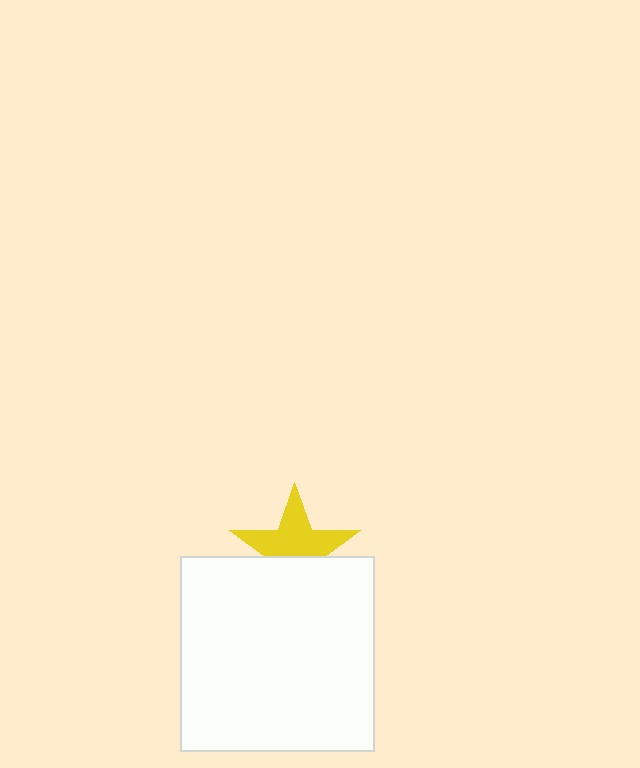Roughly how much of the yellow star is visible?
About half of it is visible (roughly 59%).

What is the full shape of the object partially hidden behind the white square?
The partially hidden object is a yellow star.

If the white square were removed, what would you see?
You would see the complete yellow star.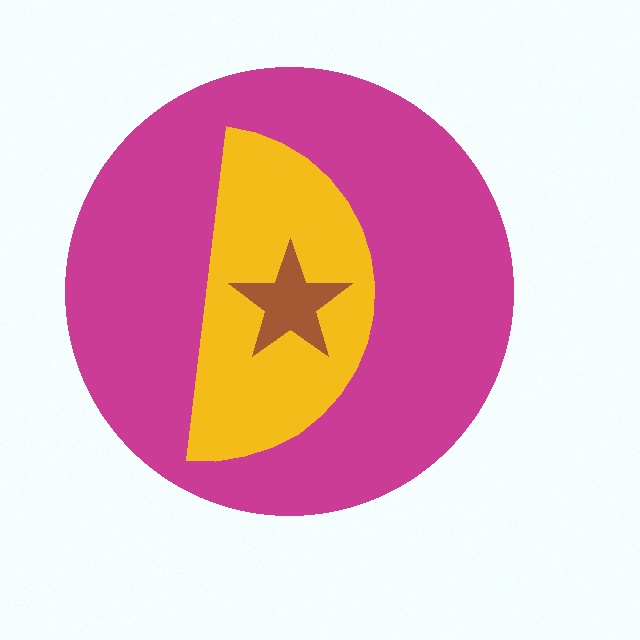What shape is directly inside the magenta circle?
The yellow semicircle.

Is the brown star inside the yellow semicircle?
Yes.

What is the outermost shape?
The magenta circle.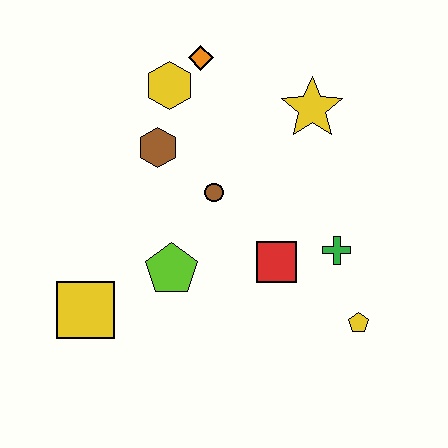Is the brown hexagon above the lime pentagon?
Yes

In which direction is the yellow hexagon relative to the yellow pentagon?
The yellow hexagon is above the yellow pentagon.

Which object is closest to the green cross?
The red square is closest to the green cross.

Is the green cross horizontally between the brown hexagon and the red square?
No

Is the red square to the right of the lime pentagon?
Yes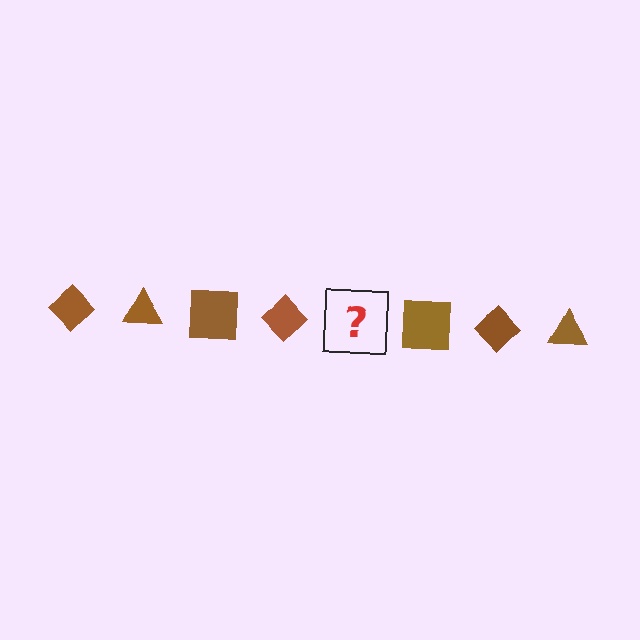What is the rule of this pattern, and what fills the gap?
The rule is that the pattern cycles through diamond, triangle, square shapes in brown. The gap should be filled with a brown triangle.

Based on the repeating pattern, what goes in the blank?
The blank should be a brown triangle.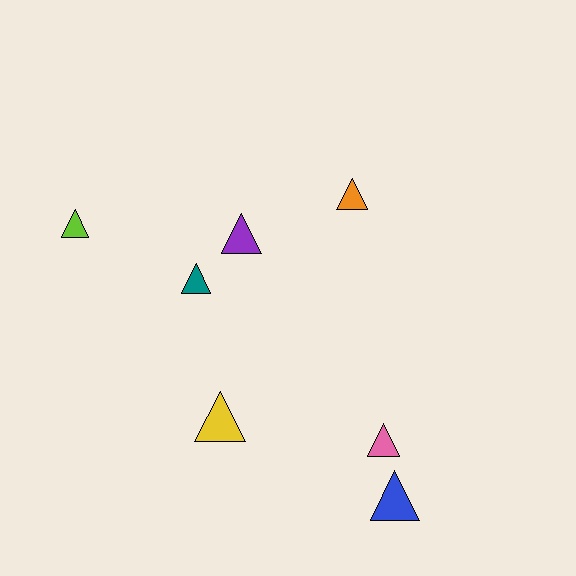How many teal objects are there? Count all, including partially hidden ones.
There is 1 teal object.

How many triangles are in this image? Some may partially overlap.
There are 7 triangles.